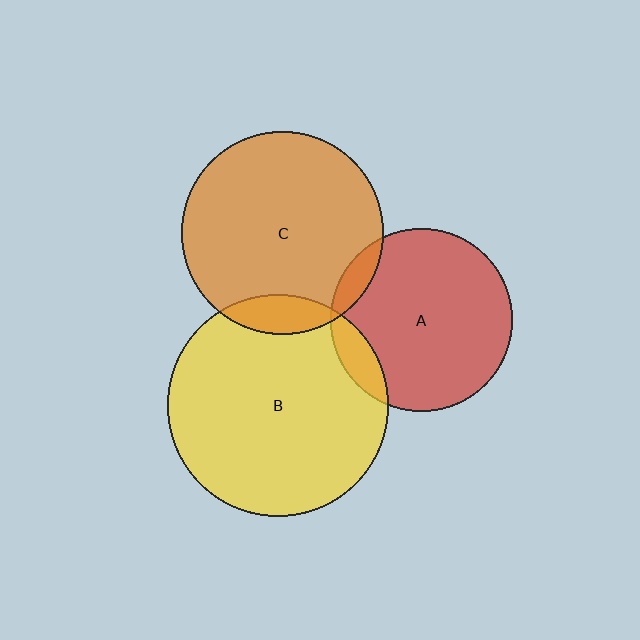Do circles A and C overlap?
Yes.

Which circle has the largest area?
Circle B (yellow).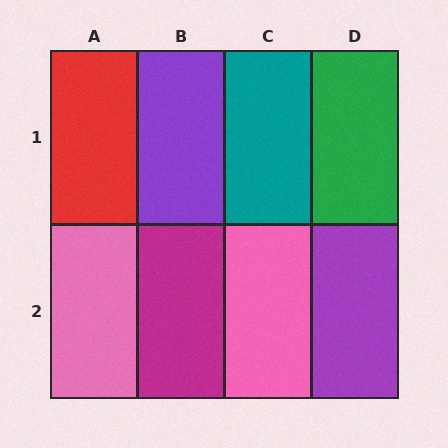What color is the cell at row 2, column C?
Pink.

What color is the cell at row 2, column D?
Purple.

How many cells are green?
1 cell is green.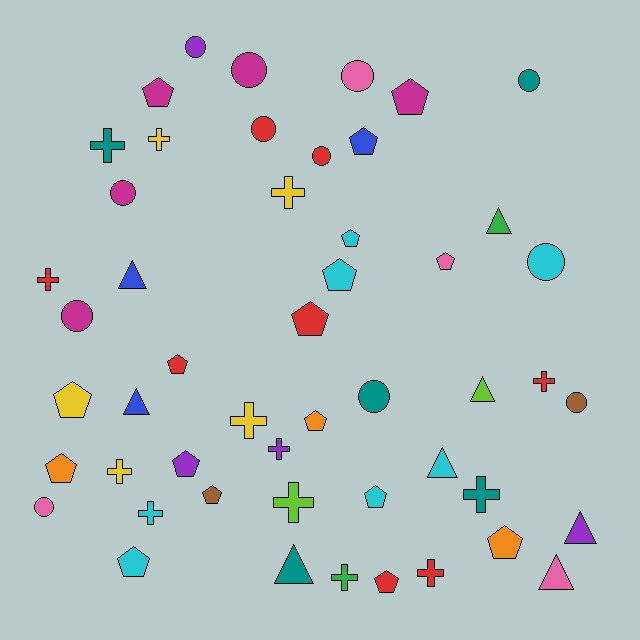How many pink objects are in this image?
There are 4 pink objects.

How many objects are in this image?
There are 50 objects.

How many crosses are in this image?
There are 13 crosses.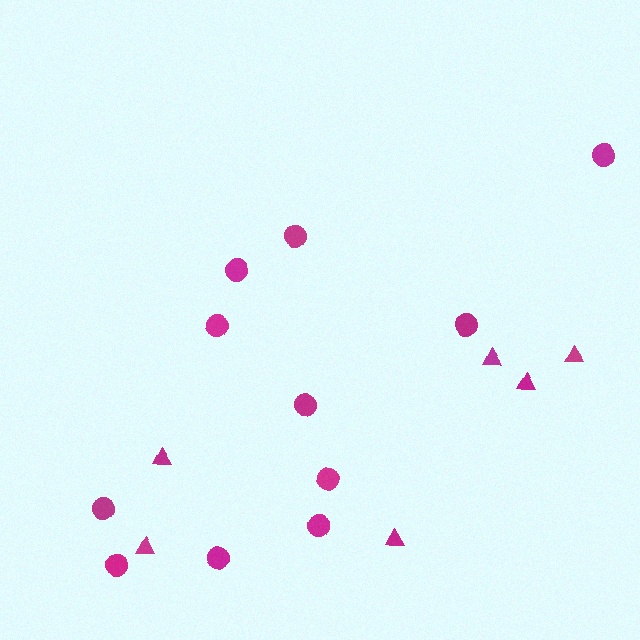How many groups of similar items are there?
There are 2 groups: one group of circles (11) and one group of triangles (6).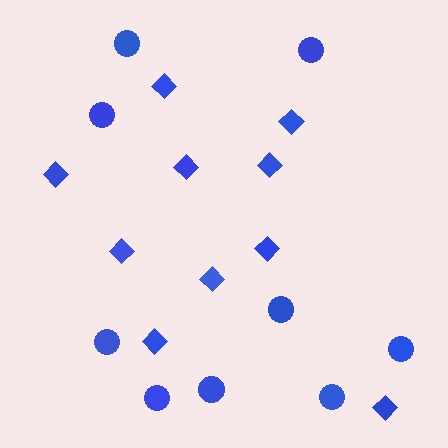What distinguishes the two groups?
There are 2 groups: one group of circles (9) and one group of diamonds (10).